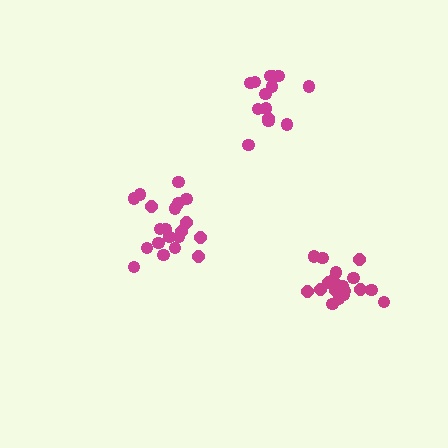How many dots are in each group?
Group 1: 14 dots, Group 2: 19 dots, Group 3: 20 dots (53 total).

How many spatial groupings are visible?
There are 3 spatial groupings.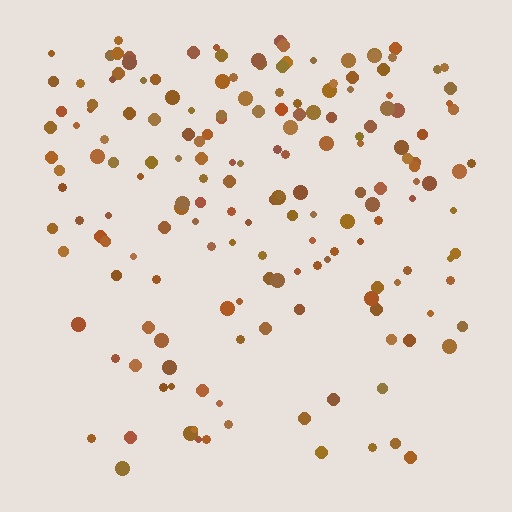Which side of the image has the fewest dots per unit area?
The bottom.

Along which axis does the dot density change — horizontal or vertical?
Vertical.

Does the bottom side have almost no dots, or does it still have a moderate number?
Still a moderate number, just noticeably fewer than the top.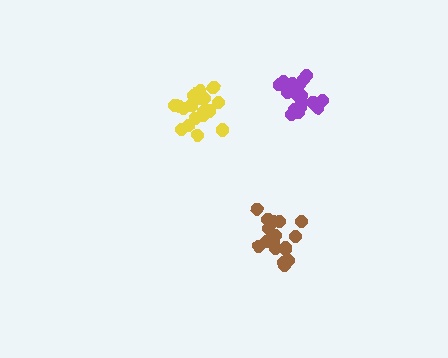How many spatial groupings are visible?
There are 3 spatial groupings.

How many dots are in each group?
Group 1: 17 dots, Group 2: 19 dots, Group 3: 21 dots (57 total).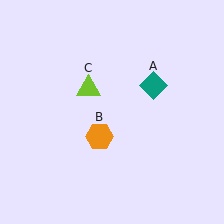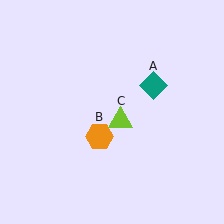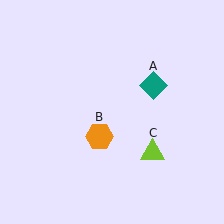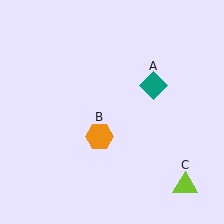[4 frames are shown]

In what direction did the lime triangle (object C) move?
The lime triangle (object C) moved down and to the right.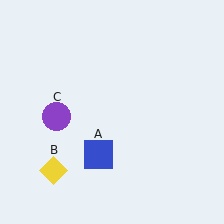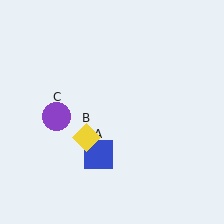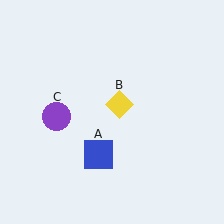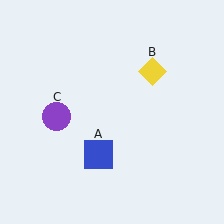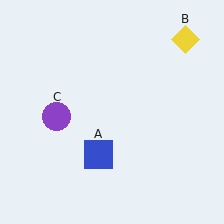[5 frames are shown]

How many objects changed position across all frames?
1 object changed position: yellow diamond (object B).